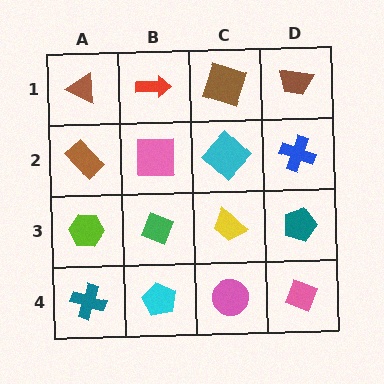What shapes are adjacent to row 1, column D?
A blue cross (row 2, column D), a brown square (row 1, column C).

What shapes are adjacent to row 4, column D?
A teal pentagon (row 3, column D), a pink circle (row 4, column C).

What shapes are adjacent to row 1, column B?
A pink square (row 2, column B), a brown triangle (row 1, column A), a brown square (row 1, column C).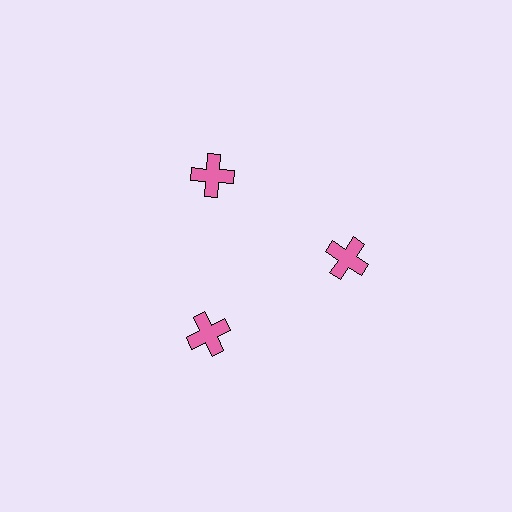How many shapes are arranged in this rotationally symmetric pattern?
There are 3 shapes, arranged in 3 groups of 1.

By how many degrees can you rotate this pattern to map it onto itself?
The pattern maps onto itself every 120 degrees of rotation.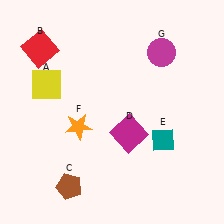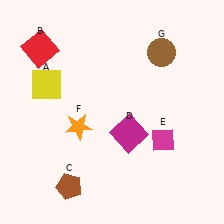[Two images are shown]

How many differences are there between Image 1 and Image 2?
There are 2 differences between the two images.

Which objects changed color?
E changed from teal to magenta. G changed from magenta to brown.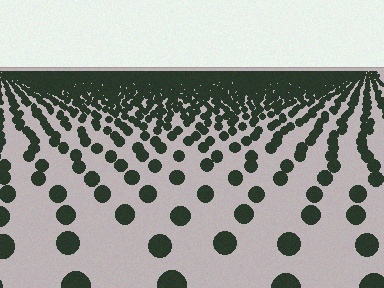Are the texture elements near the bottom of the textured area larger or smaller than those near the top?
Larger. Near the bottom, elements are closer to the viewer and appear at a bigger on-screen size.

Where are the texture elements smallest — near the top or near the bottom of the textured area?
Near the top.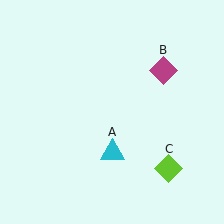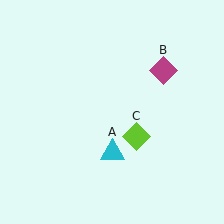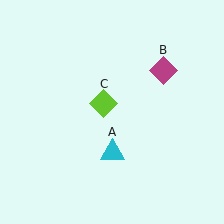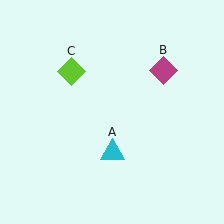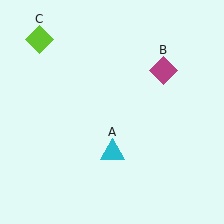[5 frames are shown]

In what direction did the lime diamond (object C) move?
The lime diamond (object C) moved up and to the left.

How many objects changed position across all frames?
1 object changed position: lime diamond (object C).